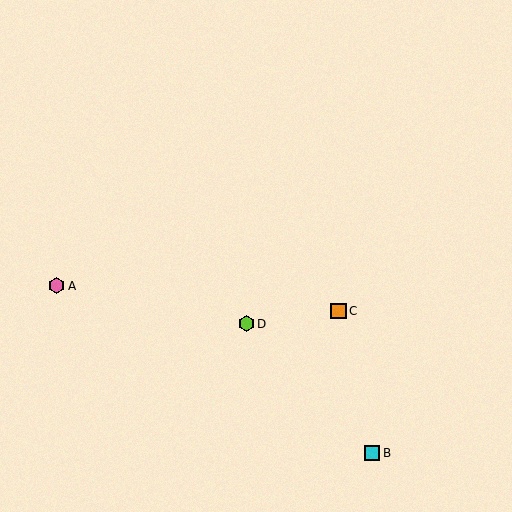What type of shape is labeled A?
Shape A is a pink hexagon.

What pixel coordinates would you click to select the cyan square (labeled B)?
Click at (372, 453) to select the cyan square B.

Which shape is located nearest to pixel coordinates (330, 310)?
The orange square (labeled C) at (338, 311) is nearest to that location.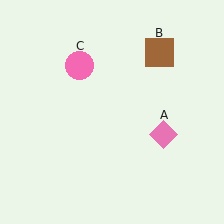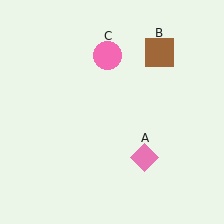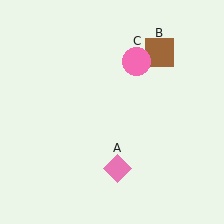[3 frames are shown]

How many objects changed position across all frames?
2 objects changed position: pink diamond (object A), pink circle (object C).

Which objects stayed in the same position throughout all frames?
Brown square (object B) remained stationary.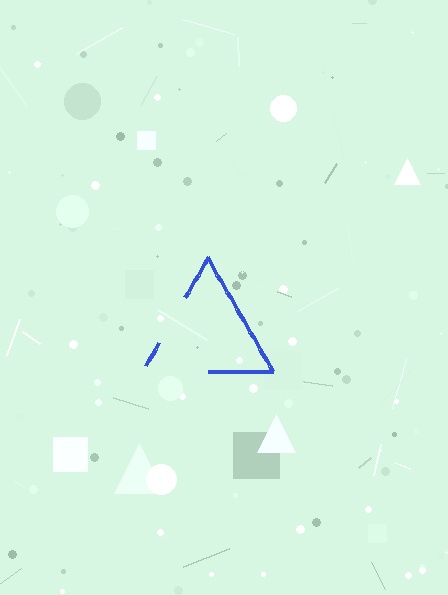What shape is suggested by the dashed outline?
The dashed outline suggests a triangle.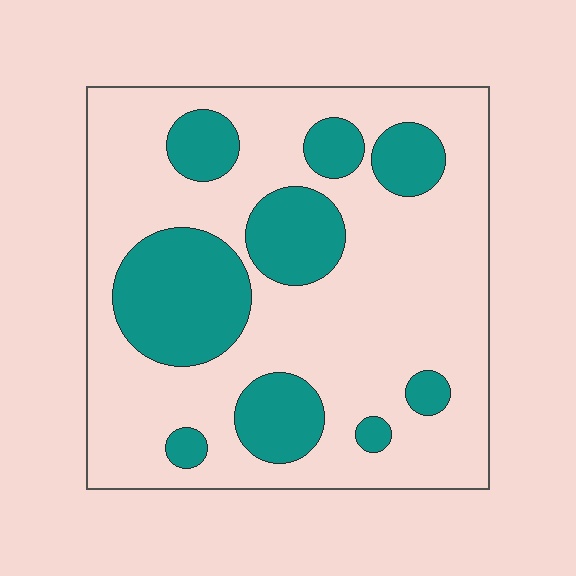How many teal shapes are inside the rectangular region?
9.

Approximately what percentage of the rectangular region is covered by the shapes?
Approximately 30%.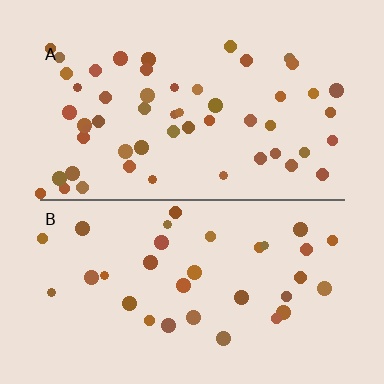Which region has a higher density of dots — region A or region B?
A (the top).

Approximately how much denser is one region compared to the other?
Approximately 1.6× — region A over region B.